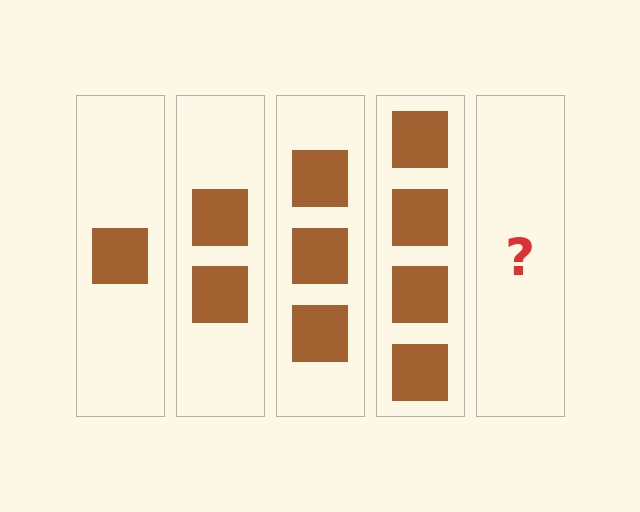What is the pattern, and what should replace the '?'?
The pattern is that each step adds one more square. The '?' should be 5 squares.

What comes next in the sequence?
The next element should be 5 squares.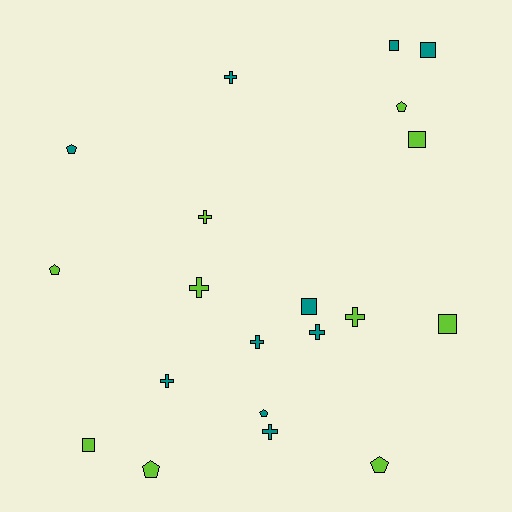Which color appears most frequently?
Teal, with 10 objects.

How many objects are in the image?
There are 20 objects.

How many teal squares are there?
There are 3 teal squares.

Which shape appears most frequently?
Cross, with 8 objects.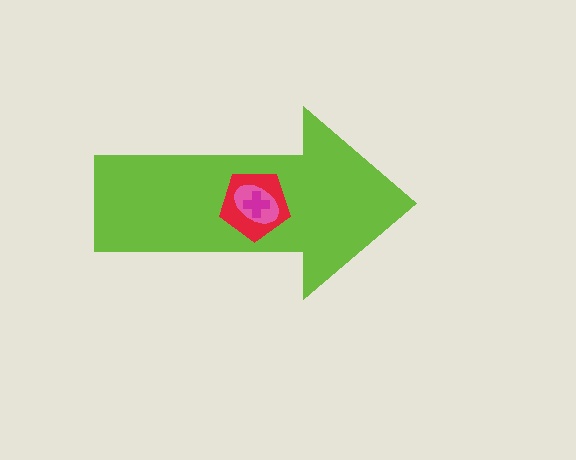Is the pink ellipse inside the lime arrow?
Yes.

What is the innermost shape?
The magenta cross.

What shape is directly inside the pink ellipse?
The magenta cross.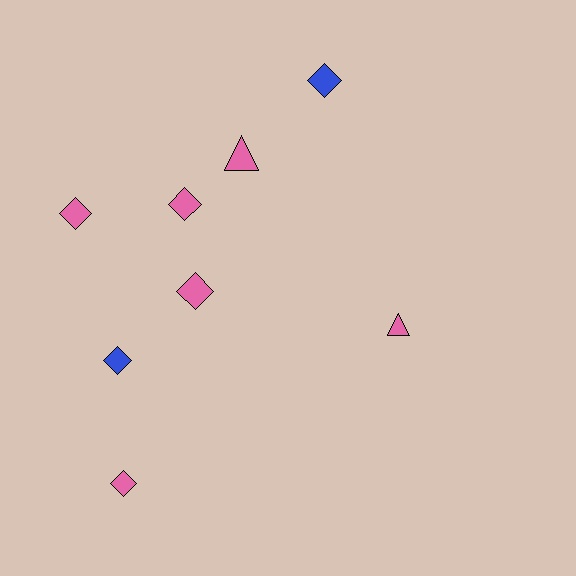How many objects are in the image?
There are 8 objects.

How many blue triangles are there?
There are no blue triangles.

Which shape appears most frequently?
Diamond, with 6 objects.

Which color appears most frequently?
Pink, with 6 objects.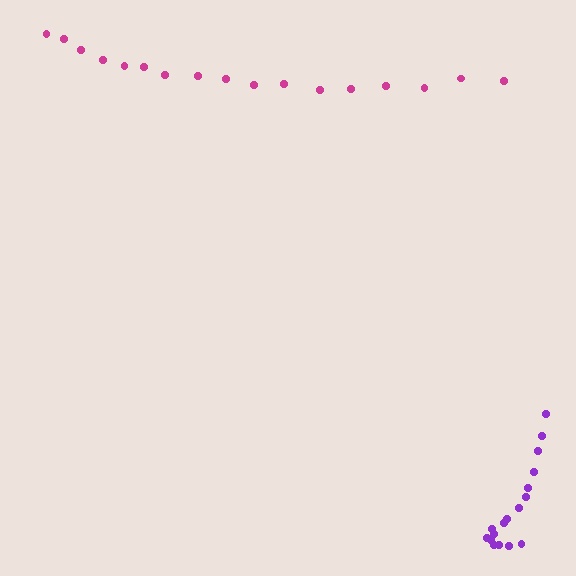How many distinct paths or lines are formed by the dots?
There are 2 distinct paths.